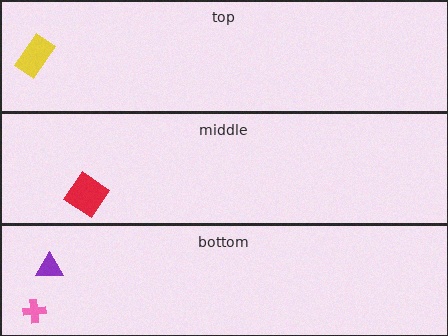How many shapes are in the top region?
1.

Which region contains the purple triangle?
The bottom region.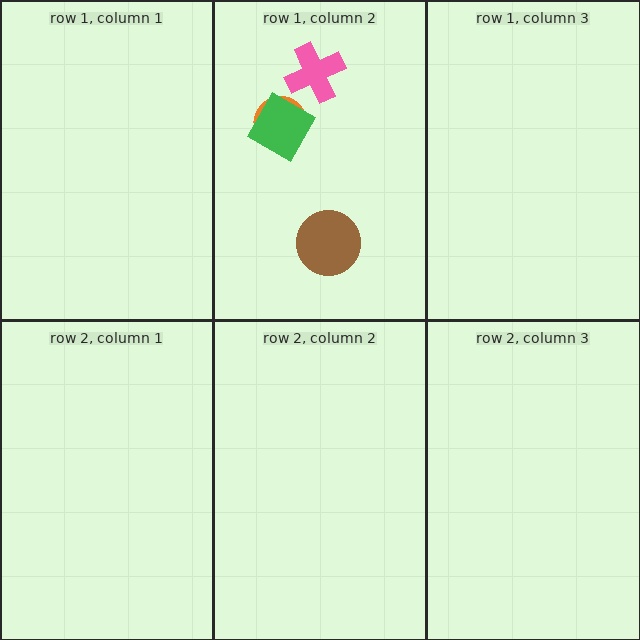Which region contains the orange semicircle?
The row 1, column 2 region.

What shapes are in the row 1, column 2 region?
The pink cross, the orange semicircle, the green diamond, the brown circle.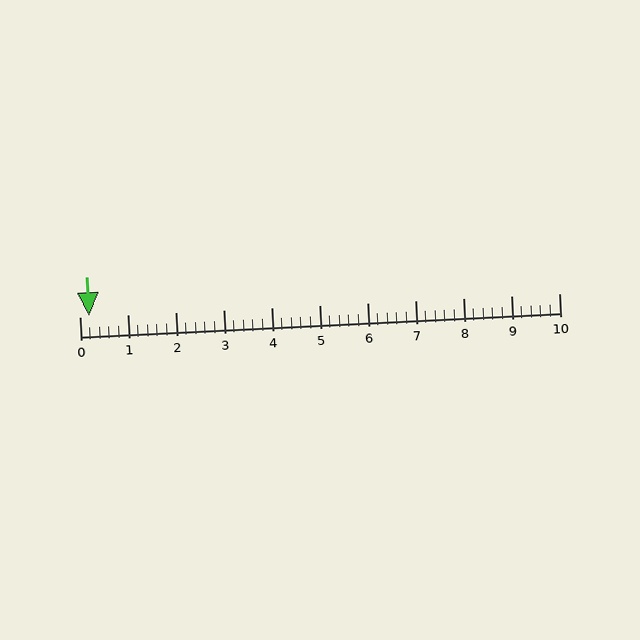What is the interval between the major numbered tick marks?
The major tick marks are spaced 1 units apart.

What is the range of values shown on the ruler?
The ruler shows values from 0 to 10.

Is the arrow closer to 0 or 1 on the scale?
The arrow is closer to 0.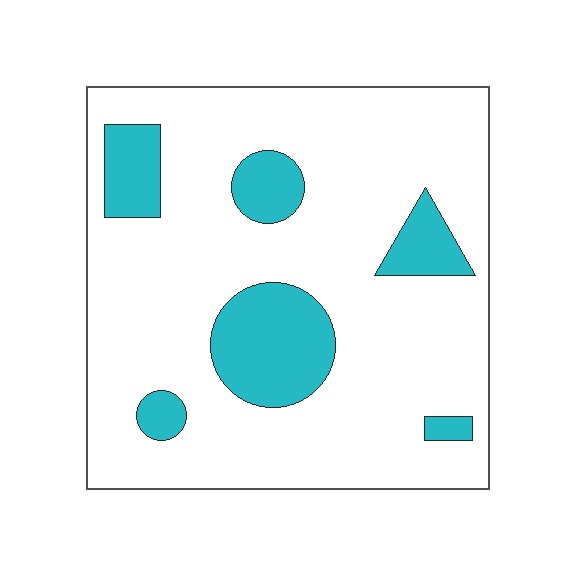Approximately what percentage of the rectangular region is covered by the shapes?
Approximately 20%.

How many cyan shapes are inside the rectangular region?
6.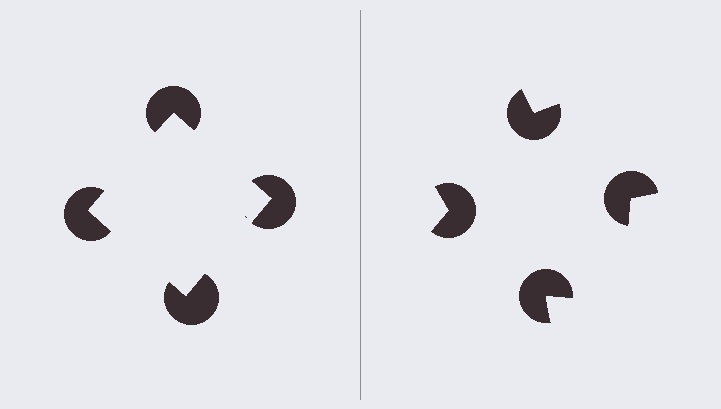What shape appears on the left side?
An illusory square.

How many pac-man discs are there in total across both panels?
8 — 4 on each side.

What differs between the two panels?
The pac-man discs are positioned identically on both sides; only the wedge orientations differ. On the left they align to a square; on the right they are misaligned.